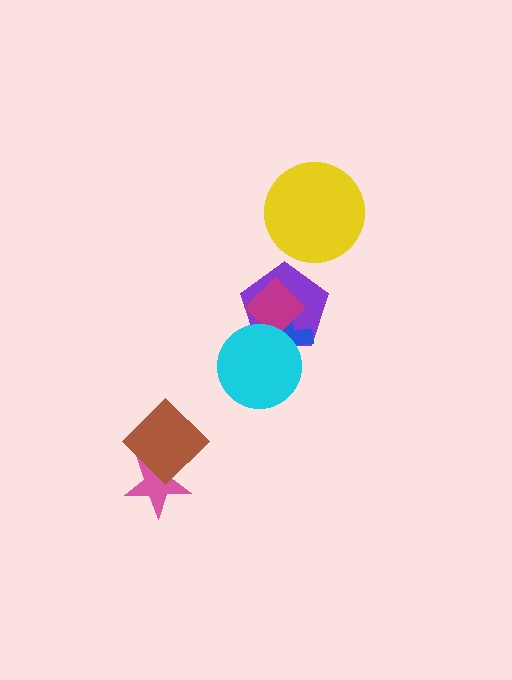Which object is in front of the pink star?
The brown diamond is in front of the pink star.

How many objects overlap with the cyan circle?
3 objects overlap with the cyan circle.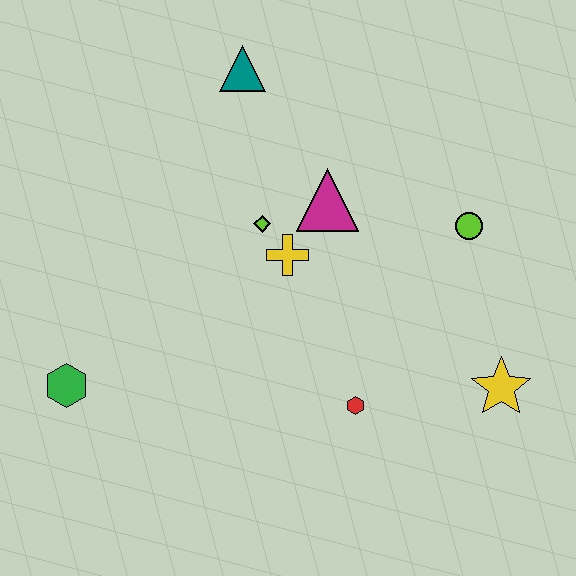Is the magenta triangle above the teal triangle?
No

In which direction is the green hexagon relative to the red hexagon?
The green hexagon is to the left of the red hexagon.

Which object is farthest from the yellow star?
The green hexagon is farthest from the yellow star.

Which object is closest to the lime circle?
The magenta triangle is closest to the lime circle.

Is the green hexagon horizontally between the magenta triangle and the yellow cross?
No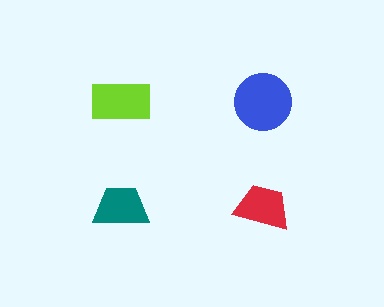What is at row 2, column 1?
A teal trapezoid.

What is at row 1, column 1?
A lime rectangle.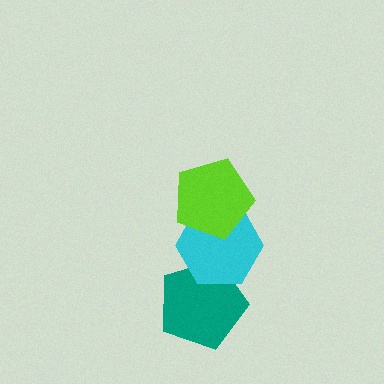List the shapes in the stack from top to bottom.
From top to bottom: the lime pentagon, the cyan hexagon, the teal pentagon.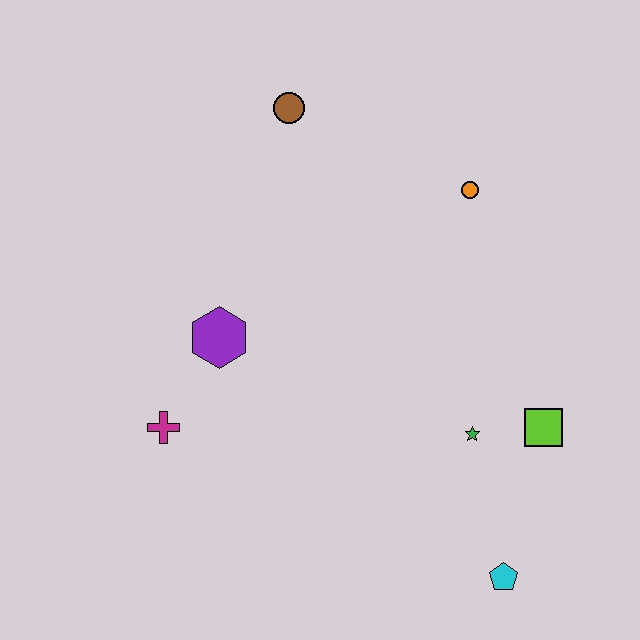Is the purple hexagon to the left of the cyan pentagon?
Yes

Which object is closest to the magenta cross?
The purple hexagon is closest to the magenta cross.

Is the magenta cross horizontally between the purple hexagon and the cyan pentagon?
No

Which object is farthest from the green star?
The brown circle is farthest from the green star.